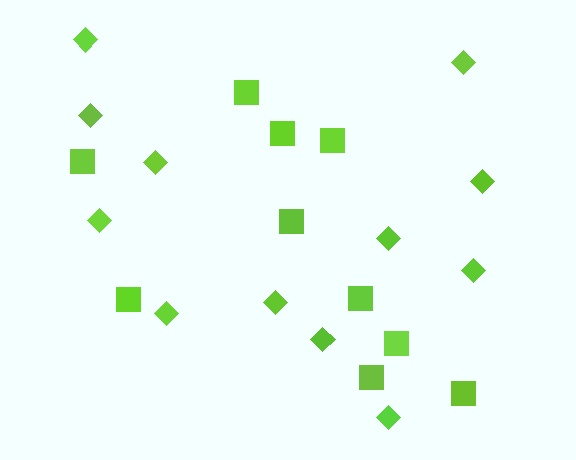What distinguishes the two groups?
There are 2 groups: one group of squares (10) and one group of diamonds (12).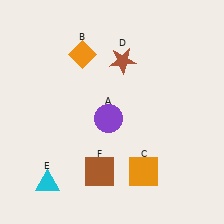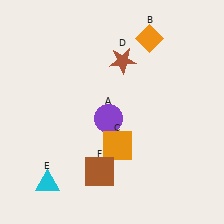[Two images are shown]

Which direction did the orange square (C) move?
The orange square (C) moved left.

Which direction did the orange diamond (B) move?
The orange diamond (B) moved right.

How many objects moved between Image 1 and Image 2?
2 objects moved between the two images.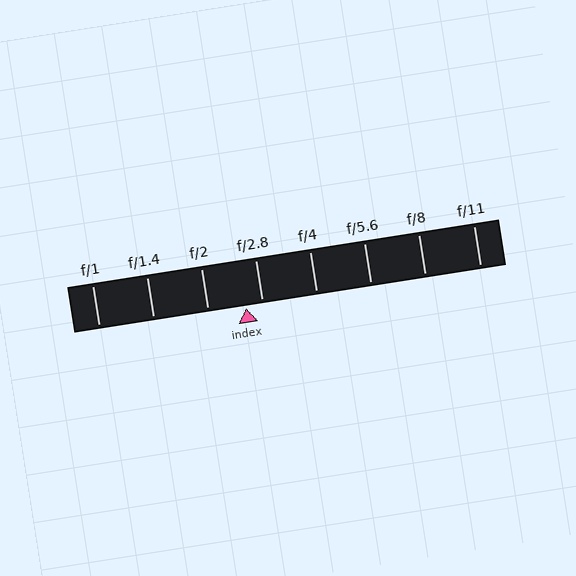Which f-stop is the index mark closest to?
The index mark is closest to f/2.8.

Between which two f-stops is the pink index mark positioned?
The index mark is between f/2 and f/2.8.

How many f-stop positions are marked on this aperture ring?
There are 8 f-stop positions marked.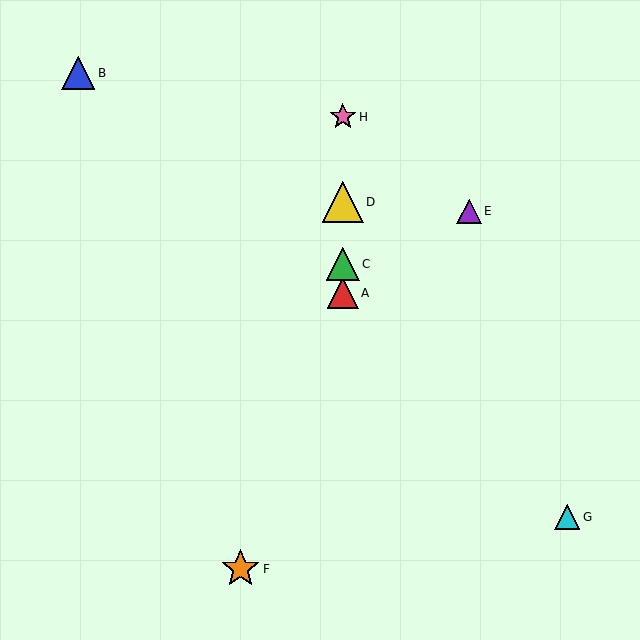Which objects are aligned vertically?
Objects A, C, D, H are aligned vertically.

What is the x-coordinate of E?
Object E is at x≈469.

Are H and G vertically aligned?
No, H is at x≈343 and G is at x≈567.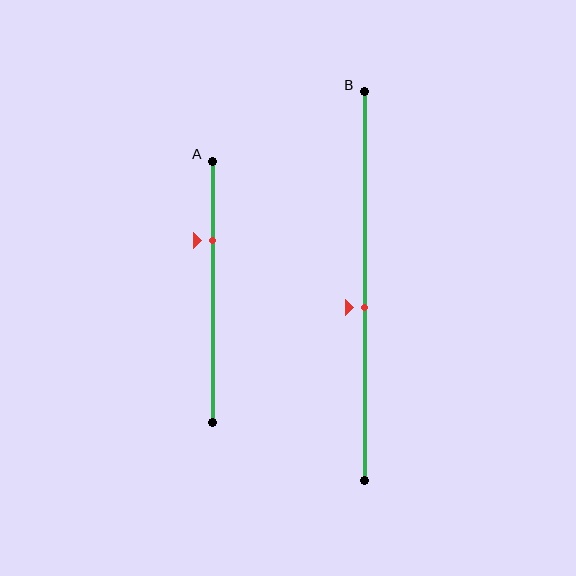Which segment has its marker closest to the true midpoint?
Segment B has its marker closest to the true midpoint.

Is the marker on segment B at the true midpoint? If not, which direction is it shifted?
No, the marker on segment B is shifted downward by about 6% of the segment length.